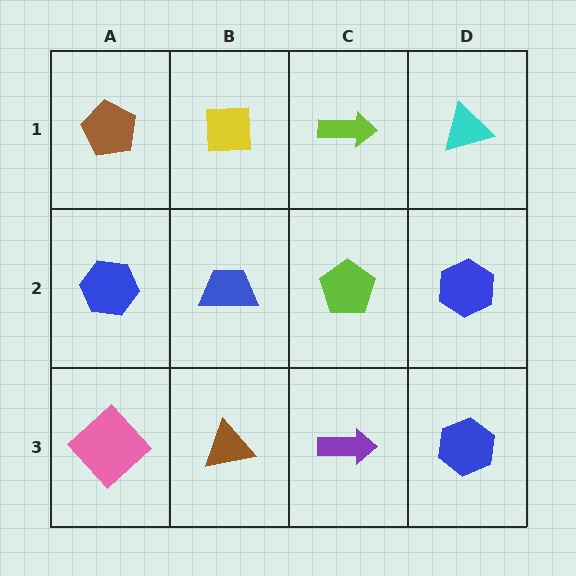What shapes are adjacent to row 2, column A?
A brown pentagon (row 1, column A), a pink diamond (row 3, column A), a blue trapezoid (row 2, column B).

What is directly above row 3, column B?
A blue trapezoid.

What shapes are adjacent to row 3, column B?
A blue trapezoid (row 2, column B), a pink diamond (row 3, column A), a purple arrow (row 3, column C).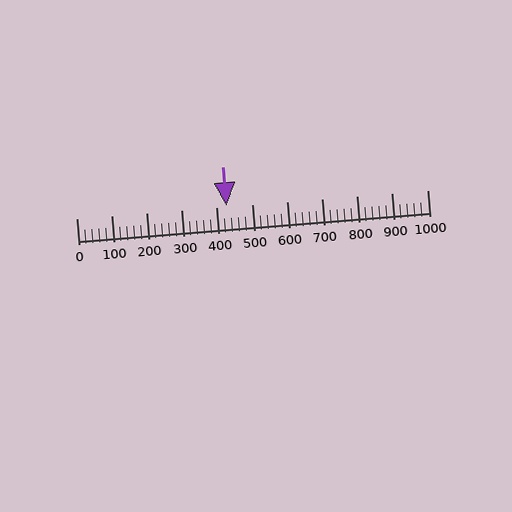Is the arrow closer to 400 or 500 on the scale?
The arrow is closer to 400.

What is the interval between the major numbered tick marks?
The major tick marks are spaced 100 units apart.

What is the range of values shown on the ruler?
The ruler shows values from 0 to 1000.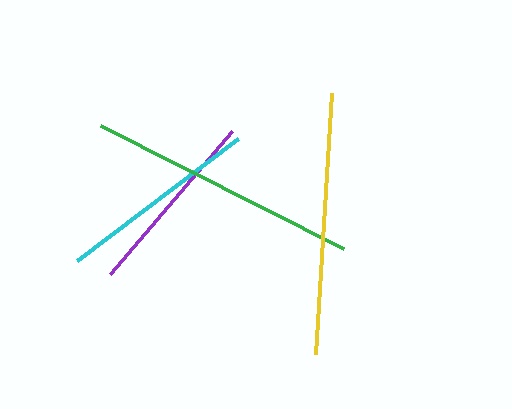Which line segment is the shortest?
The purple line is the shortest at approximately 188 pixels.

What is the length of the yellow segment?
The yellow segment is approximately 262 pixels long.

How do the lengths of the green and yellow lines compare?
The green and yellow lines are approximately the same length.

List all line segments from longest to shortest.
From longest to shortest: green, yellow, cyan, purple.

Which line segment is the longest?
The green line is the longest at approximately 273 pixels.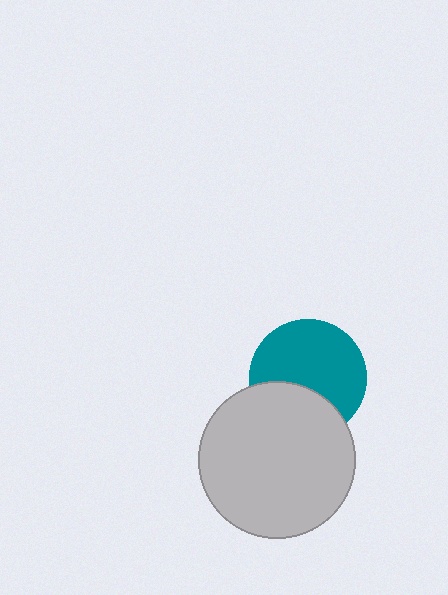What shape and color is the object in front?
The object in front is a light gray circle.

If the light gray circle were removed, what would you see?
You would see the complete teal circle.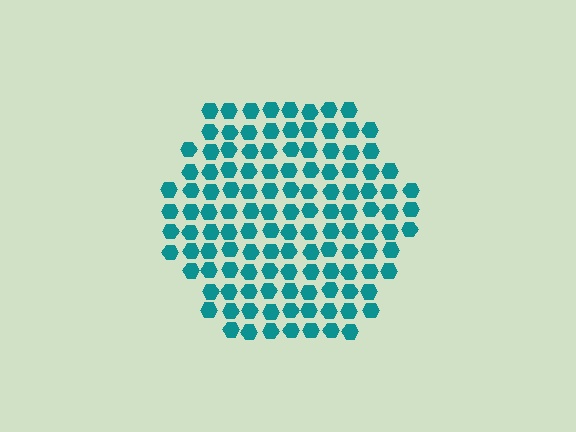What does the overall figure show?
The overall figure shows a hexagon.